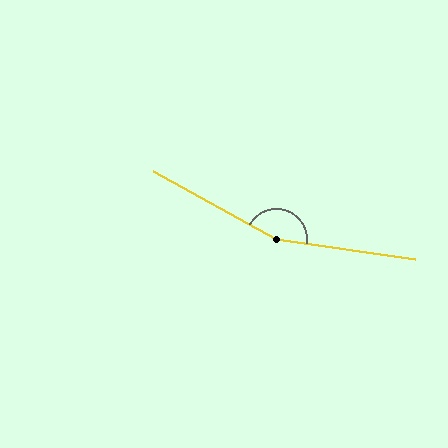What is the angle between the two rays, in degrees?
Approximately 159 degrees.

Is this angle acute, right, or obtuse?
It is obtuse.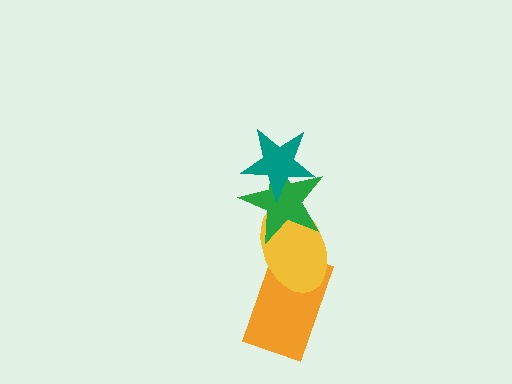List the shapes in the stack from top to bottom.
From top to bottom: the teal star, the green star, the yellow ellipse, the orange rectangle.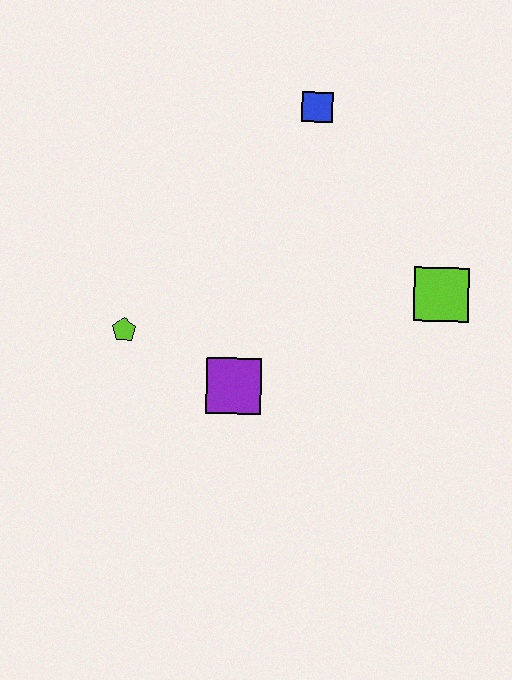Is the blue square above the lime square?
Yes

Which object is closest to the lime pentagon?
The purple square is closest to the lime pentagon.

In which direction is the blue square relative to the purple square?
The blue square is above the purple square.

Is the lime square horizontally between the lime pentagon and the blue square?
No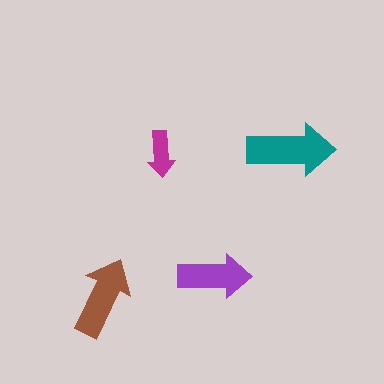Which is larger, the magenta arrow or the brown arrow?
The brown one.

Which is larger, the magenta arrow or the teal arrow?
The teal one.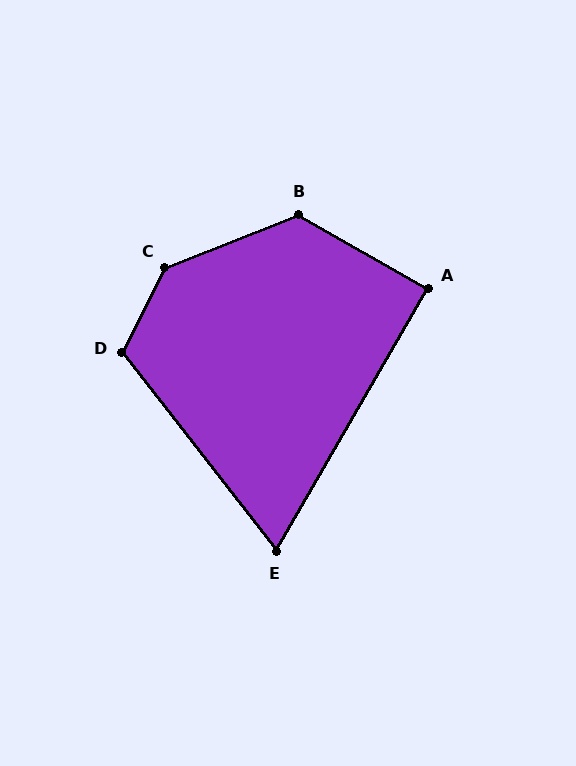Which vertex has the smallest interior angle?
E, at approximately 68 degrees.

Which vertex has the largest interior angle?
C, at approximately 138 degrees.